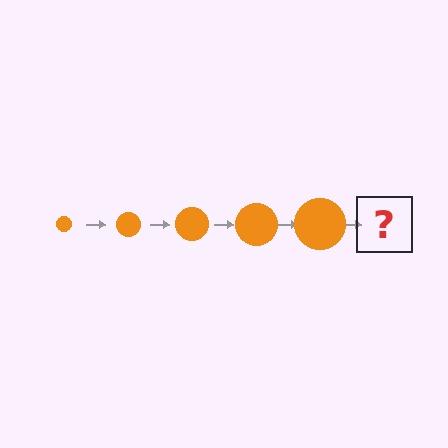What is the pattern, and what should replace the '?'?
The pattern is that the circle gets progressively larger each step. The '?' should be an orange circle, larger than the previous one.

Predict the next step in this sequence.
The next step is an orange circle, larger than the previous one.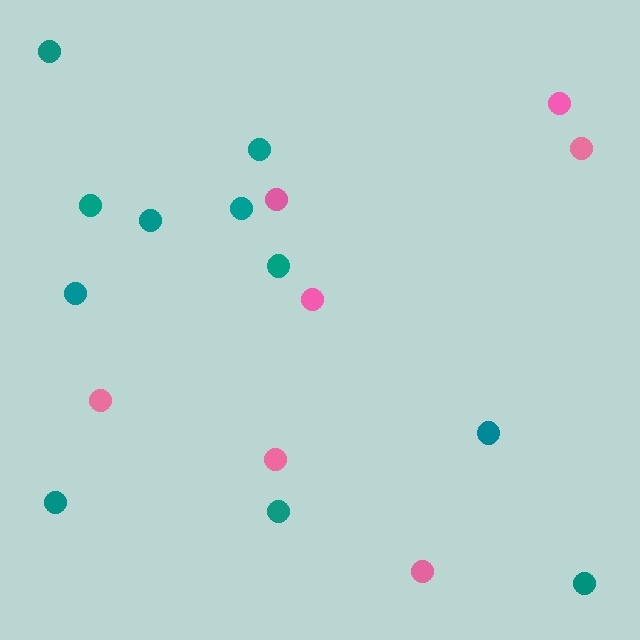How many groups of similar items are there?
There are 2 groups: one group of teal circles (11) and one group of pink circles (7).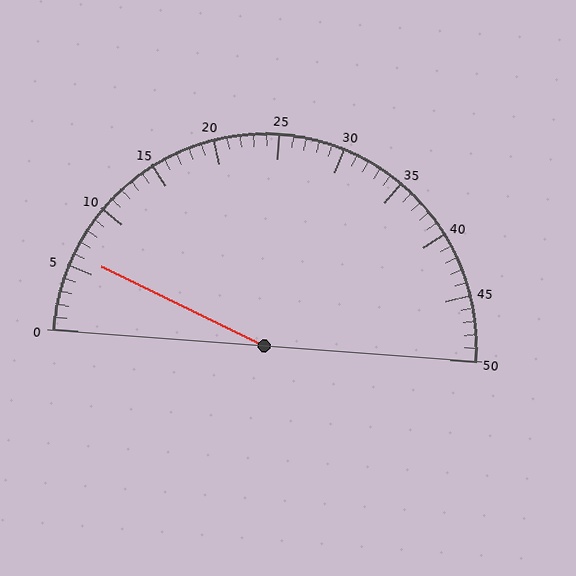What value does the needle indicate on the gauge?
The needle indicates approximately 6.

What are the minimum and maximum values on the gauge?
The gauge ranges from 0 to 50.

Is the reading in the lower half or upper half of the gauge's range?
The reading is in the lower half of the range (0 to 50).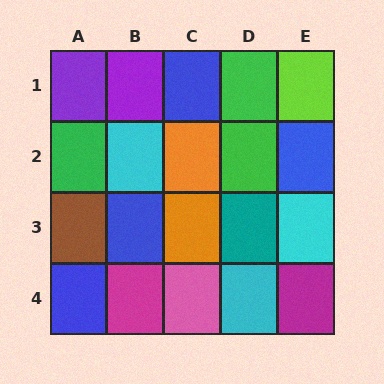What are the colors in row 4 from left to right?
Blue, magenta, pink, cyan, magenta.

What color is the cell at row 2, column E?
Blue.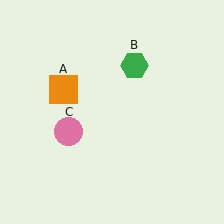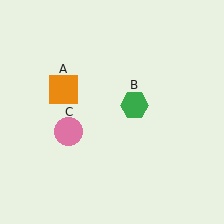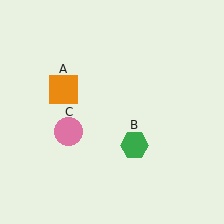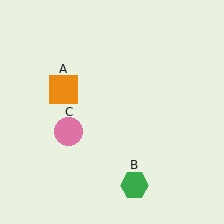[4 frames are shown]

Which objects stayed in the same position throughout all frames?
Orange square (object A) and pink circle (object C) remained stationary.